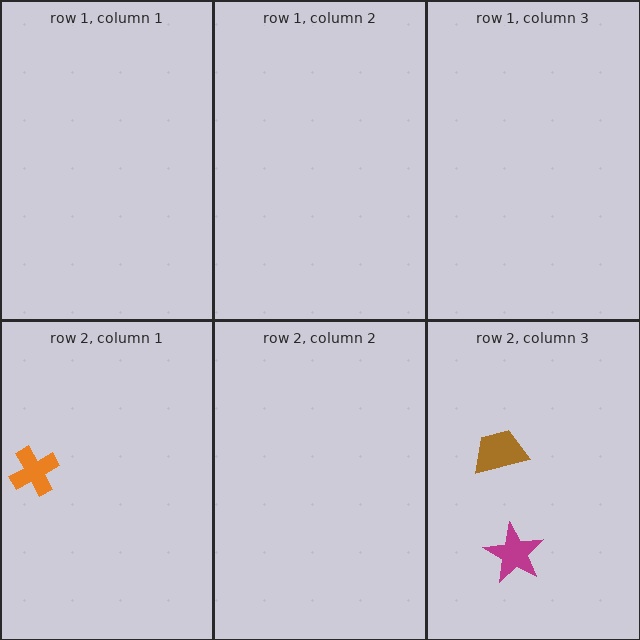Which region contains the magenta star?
The row 2, column 3 region.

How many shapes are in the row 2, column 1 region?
1.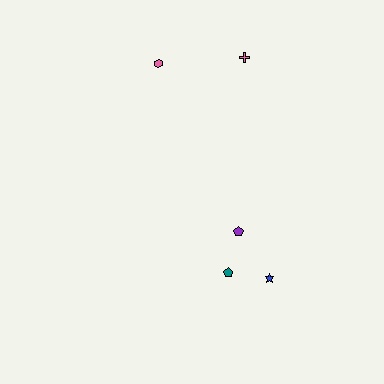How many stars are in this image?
There is 1 star.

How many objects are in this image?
There are 5 objects.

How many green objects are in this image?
There are no green objects.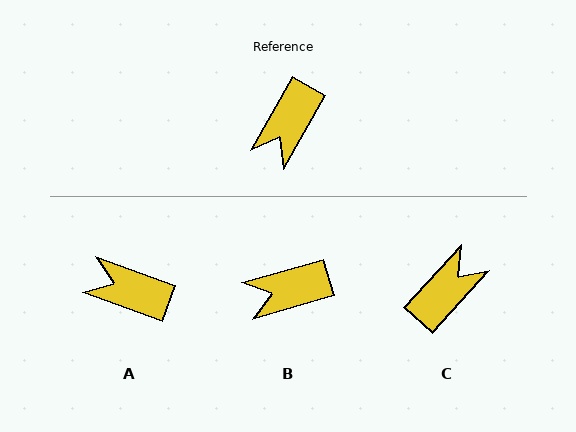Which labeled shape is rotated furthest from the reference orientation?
C, about 168 degrees away.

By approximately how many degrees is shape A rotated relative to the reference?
Approximately 80 degrees clockwise.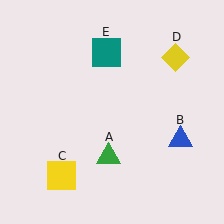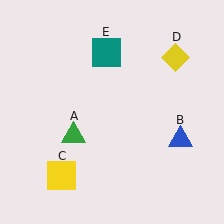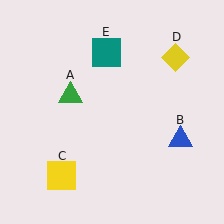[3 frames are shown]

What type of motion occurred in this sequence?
The green triangle (object A) rotated clockwise around the center of the scene.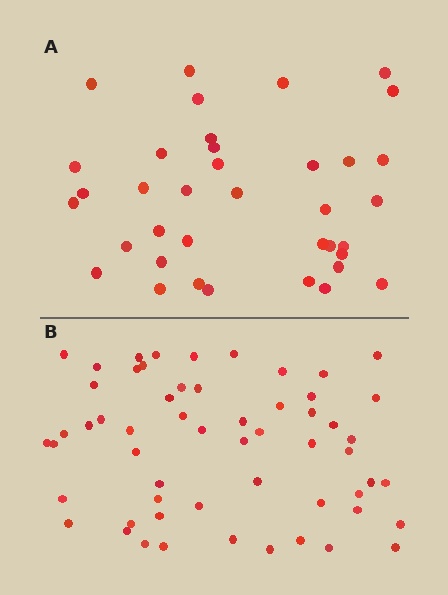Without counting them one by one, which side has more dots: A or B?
Region B (the bottom region) has more dots.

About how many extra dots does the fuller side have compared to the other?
Region B has approximately 20 more dots than region A.